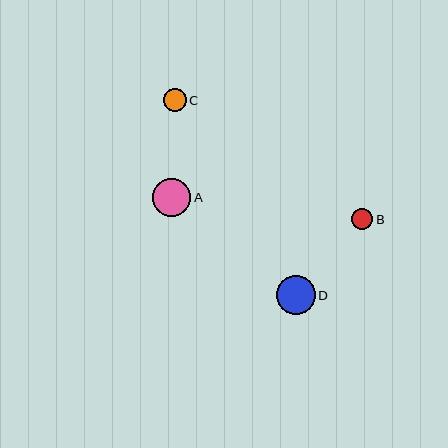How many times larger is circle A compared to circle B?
Circle A is approximately 1.8 times the size of circle B.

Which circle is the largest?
Circle D is the largest with a size of approximately 39 pixels.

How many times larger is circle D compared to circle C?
Circle D is approximately 1.7 times the size of circle C.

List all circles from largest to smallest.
From largest to smallest: D, A, C, B.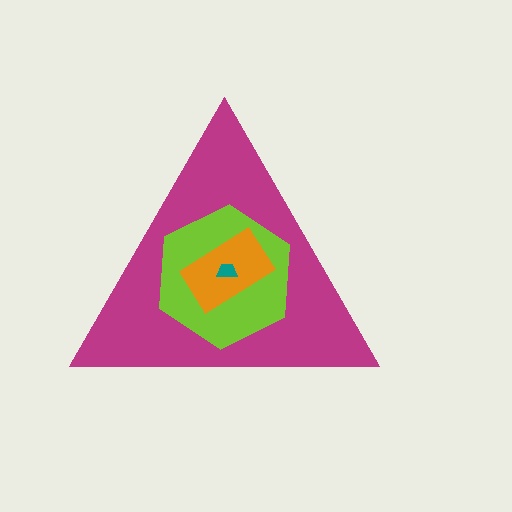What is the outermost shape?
The magenta triangle.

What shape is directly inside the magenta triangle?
The lime hexagon.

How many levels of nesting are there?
4.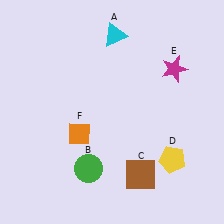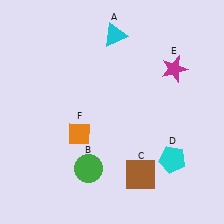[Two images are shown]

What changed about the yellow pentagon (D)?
In Image 1, D is yellow. In Image 2, it changed to cyan.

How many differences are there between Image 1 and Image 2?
There is 1 difference between the two images.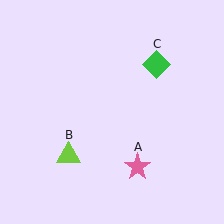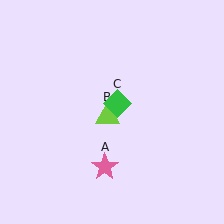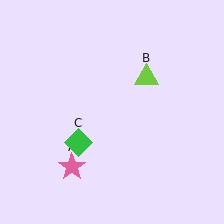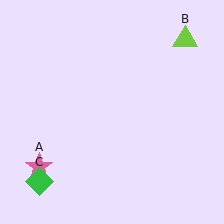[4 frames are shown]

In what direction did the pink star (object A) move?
The pink star (object A) moved left.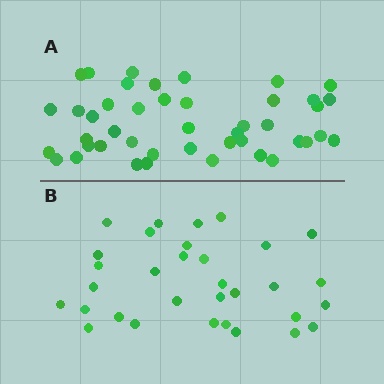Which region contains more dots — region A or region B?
Region A (the top region) has more dots.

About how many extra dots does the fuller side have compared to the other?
Region A has roughly 12 or so more dots than region B.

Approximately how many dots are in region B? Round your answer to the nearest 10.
About 30 dots. (The exact count is 32, which rounds to 30.)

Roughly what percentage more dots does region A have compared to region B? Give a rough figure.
About 40% more.